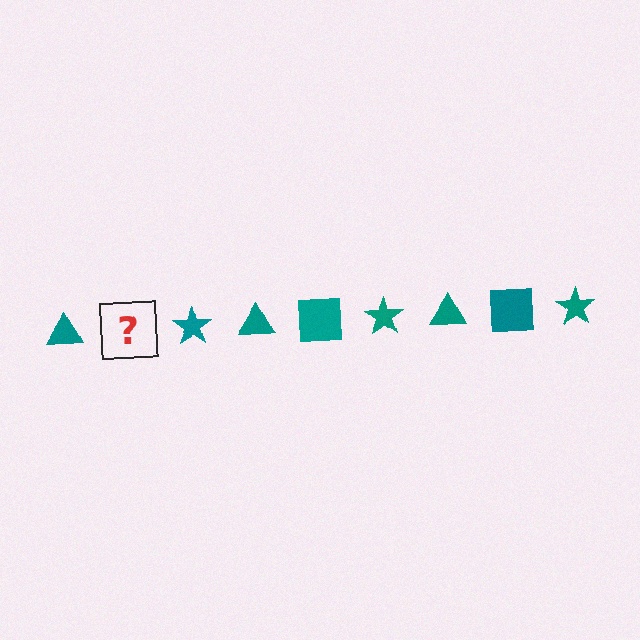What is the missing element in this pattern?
The missing element is a teal square.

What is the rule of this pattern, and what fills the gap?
The rule is that the pattern cycles through triangle, square, star shapes in teal. The gap should be filled with a teal square.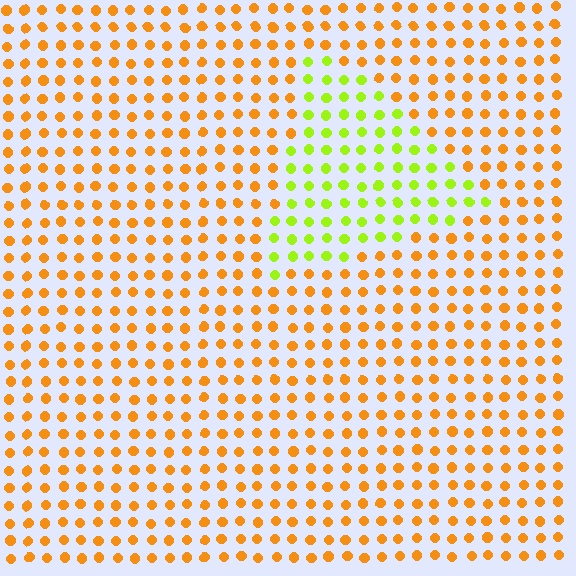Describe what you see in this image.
The image is filled with small orange elements in a uniform arrangement. A triangle-shaped region is visible where the elements are tinted to a slightly different hue, forming a subtle color boundary.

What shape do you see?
I see a triangle.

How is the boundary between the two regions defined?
The boundary is defined purely by a slight shift in hue (about 51 degrees). Spacing, size, and orientation are identical on both sides.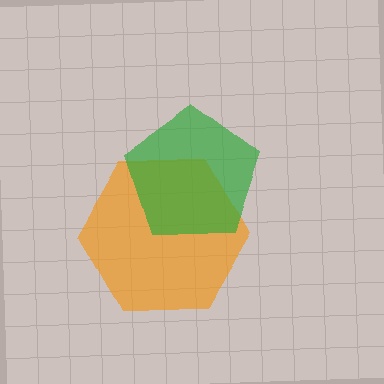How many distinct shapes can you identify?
There are 2 distinct shapes: an orange hexagon, a green pentagon.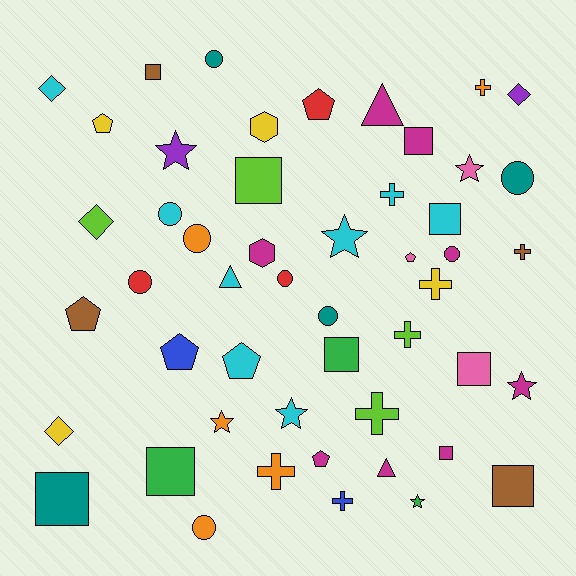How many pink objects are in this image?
There are 3 pink objects.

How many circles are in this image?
There are 9 circles.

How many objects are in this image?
There are 50 objects.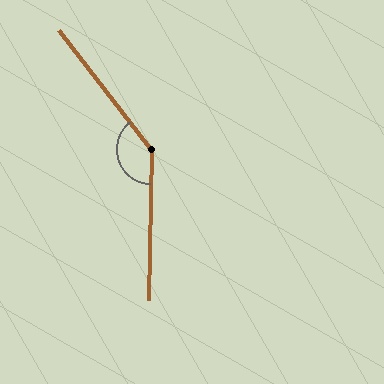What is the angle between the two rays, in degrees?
Approximately 142 degrees.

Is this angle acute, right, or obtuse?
It is obtuse.